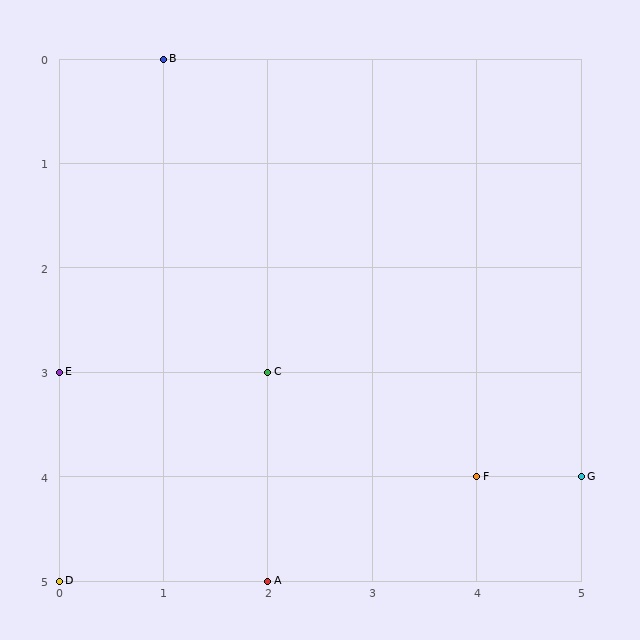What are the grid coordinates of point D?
Point D is at grid coordinates (0, 5).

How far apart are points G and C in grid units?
Points G and C are 3 columns and 1 row apart (about 3.2 grid units diagonally).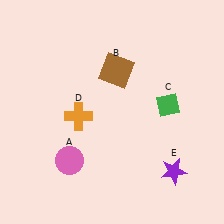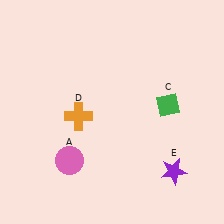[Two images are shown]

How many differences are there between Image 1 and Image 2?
There is 1 difference between the two images.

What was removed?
The brown square (B) was removed in Image 2.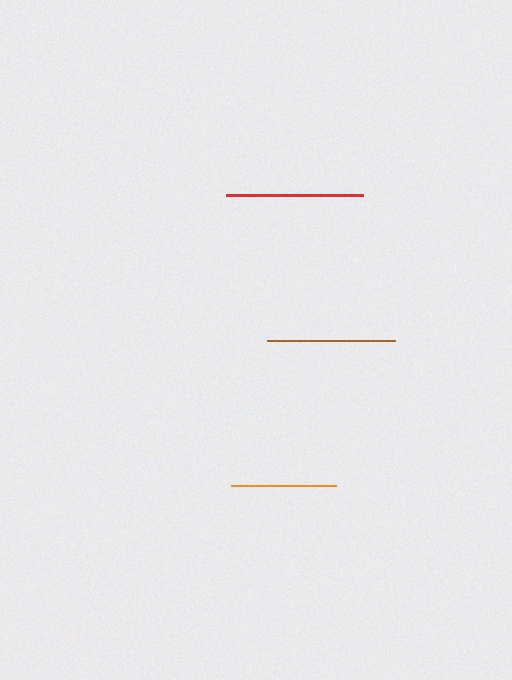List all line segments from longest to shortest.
From longest to shortest: red, brown, orange.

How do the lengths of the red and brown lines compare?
The red and brown lines are approximately the same length.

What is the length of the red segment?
The red segment is approximately 137 pixels long.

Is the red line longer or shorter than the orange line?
The red line is longer than the orange line.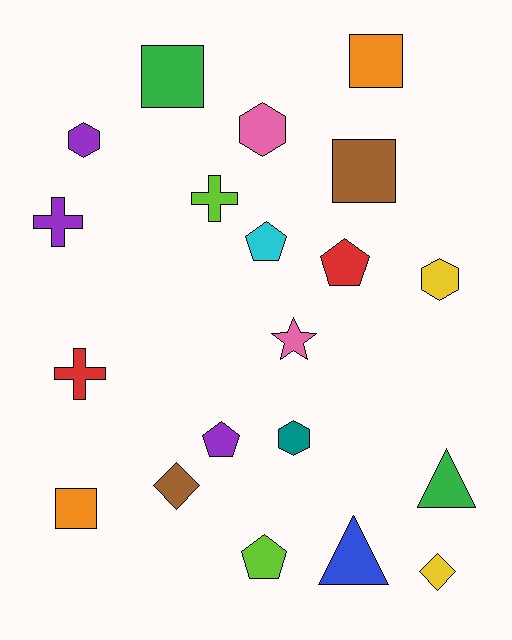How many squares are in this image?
There are 4 squares.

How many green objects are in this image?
There are 2 green objects.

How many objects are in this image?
There are 20 objects.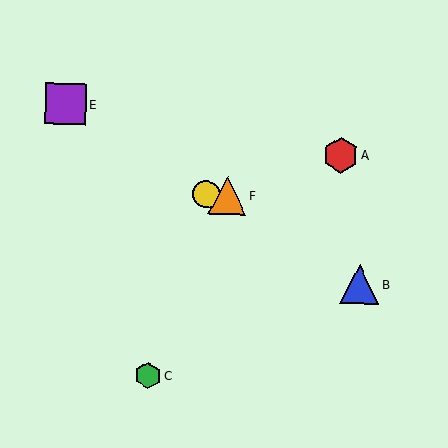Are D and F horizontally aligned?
Yes, both are at y≈195.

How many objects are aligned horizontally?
2 objects (D, F) are aligned horizontally.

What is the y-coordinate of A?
Object A is at y≈155.